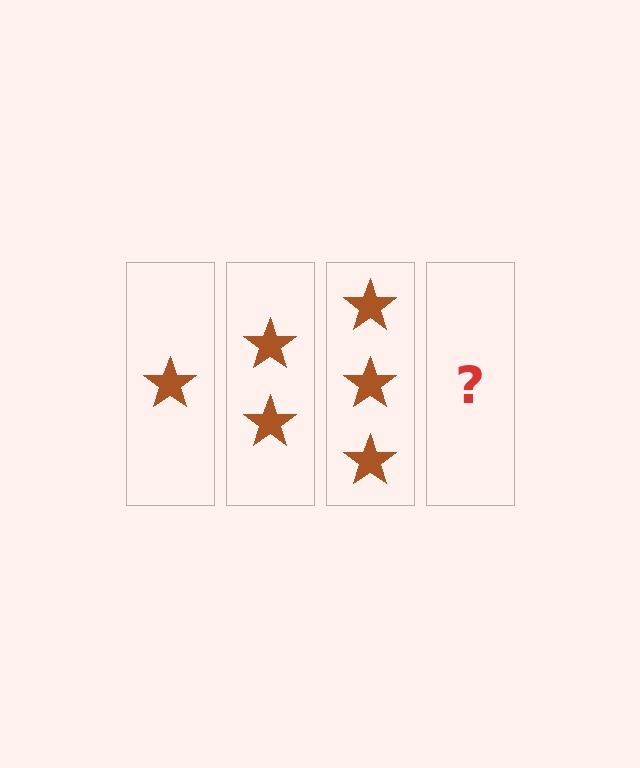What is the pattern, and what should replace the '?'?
The pattern is that each step adds one more star. The '?' should be 4 stars.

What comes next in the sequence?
The next element should be 4 stars.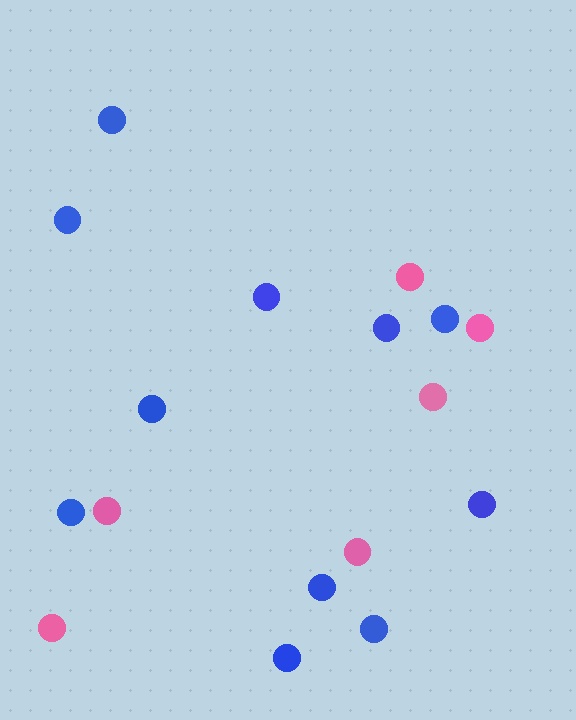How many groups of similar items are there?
There are 2 groups: one group of pink circles (6) and one group of blue circles (11).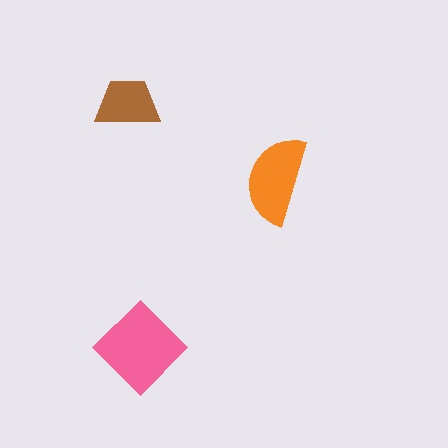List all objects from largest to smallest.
The pink diamond, the orange semicircle, the brown trapezoid.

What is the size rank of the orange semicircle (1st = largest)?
2nd.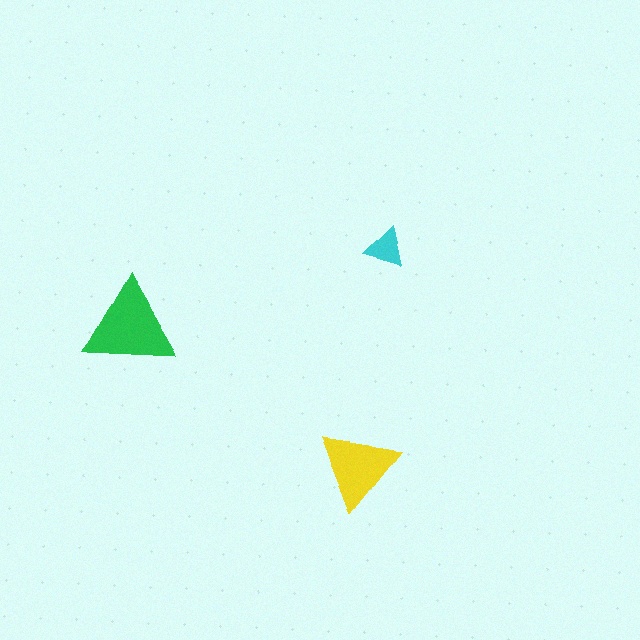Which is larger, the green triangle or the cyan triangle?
The green one.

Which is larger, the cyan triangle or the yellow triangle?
The yellow one.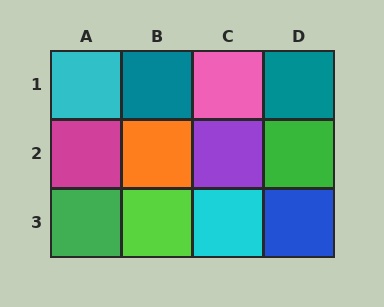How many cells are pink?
1 cell is pink.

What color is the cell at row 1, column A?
Cyan.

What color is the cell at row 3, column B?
Lime.